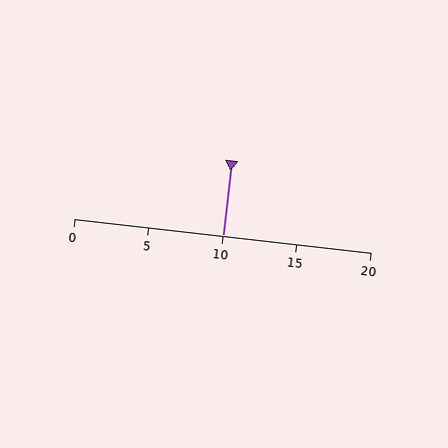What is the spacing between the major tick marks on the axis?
The major ticks are spaced 5 apart.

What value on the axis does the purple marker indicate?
The marker indicates approximately 10.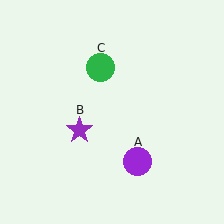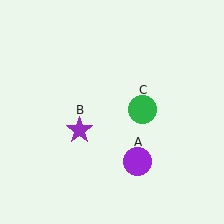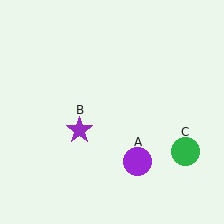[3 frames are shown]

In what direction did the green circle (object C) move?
The green circle (object C) moved down and to the right.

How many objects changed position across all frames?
1 object changed position: green circle (object C).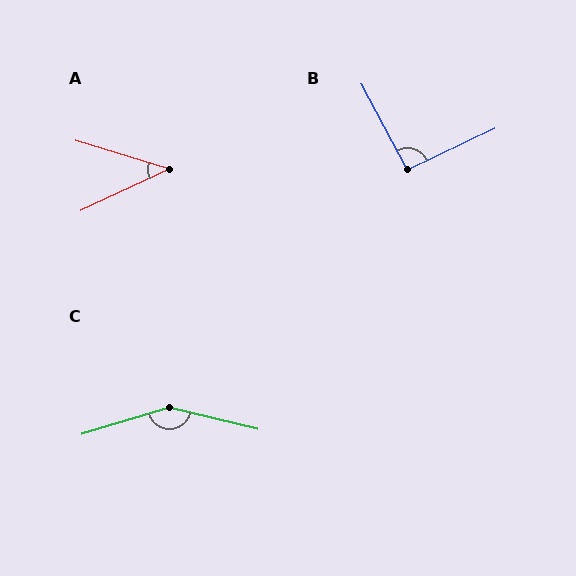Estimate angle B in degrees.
Approximately 92 degrees.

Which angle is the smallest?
A, at approximately 42 degrees.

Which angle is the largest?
C, at approximately 149 degrees.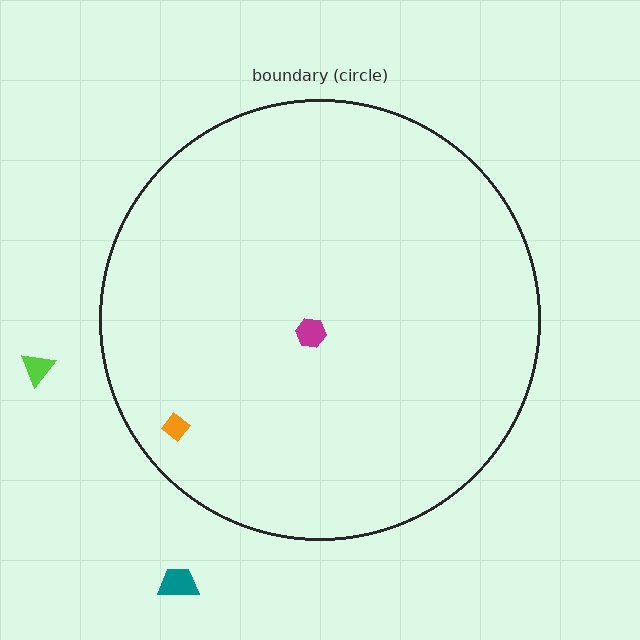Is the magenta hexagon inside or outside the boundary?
Inside.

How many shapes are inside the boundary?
2 inside, 2 outside.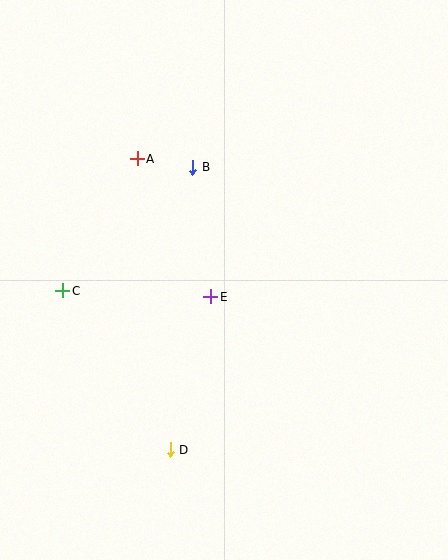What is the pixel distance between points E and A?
The distance between E and A is 156 pixels.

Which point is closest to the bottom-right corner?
Point D is closest to the bottom-right corner.